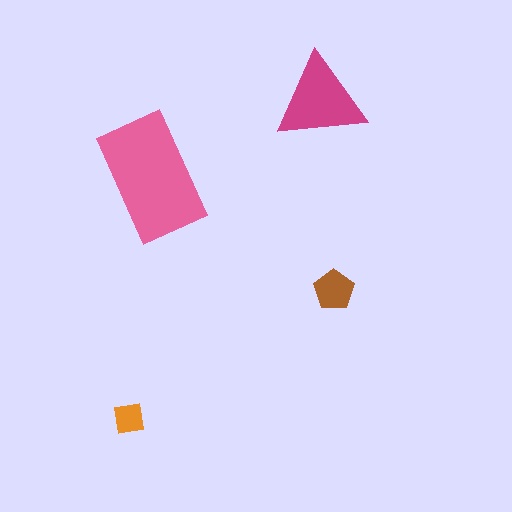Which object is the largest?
The pink rectangle.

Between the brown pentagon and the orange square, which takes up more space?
The brown pentagon.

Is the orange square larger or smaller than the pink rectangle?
Smaller.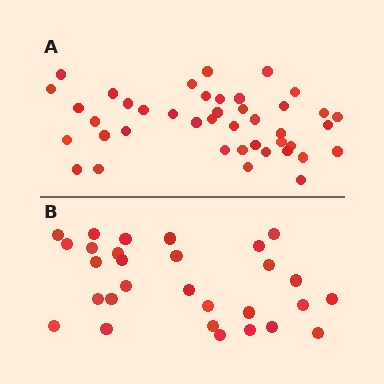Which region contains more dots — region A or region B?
Region A (the top region) has more dots.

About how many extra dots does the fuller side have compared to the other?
Region A has approximately 15 more dots than region B.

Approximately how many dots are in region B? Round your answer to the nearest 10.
About 30 dots. (The exact count is 29, which rounds to 30.)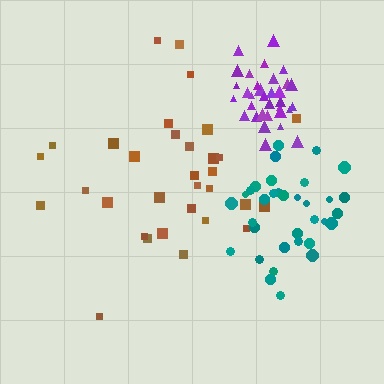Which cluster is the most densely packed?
Purple.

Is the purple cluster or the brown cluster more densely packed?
Purple.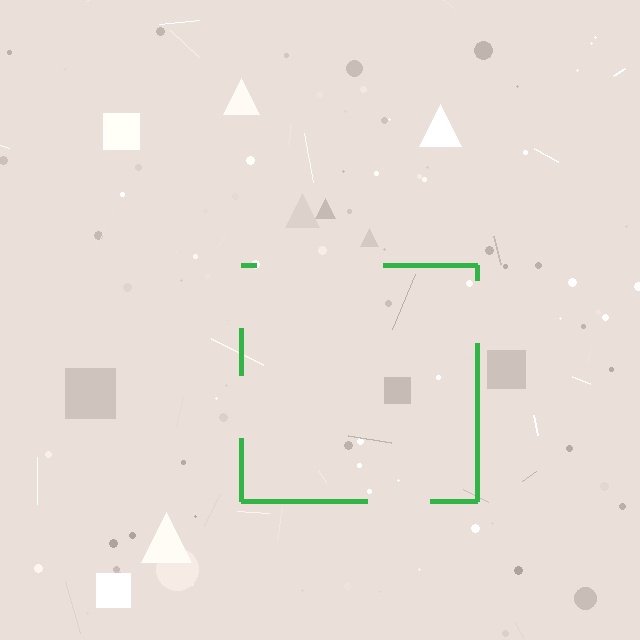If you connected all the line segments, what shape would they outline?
They would outline a square.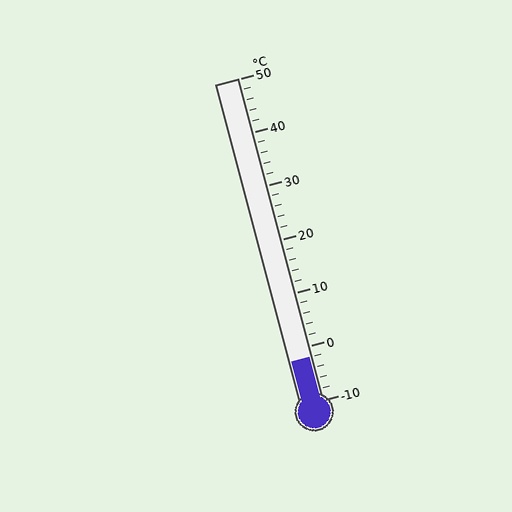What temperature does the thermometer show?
The thermometer shows approximately -2°C.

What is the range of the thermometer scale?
The thermometer scale ranges from -10°C to 50°C.